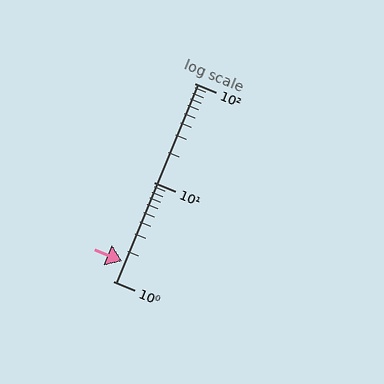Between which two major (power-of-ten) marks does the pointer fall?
The pointer is between 1 and 10.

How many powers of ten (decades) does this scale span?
The scale spans 2 decades, from 1 to 100.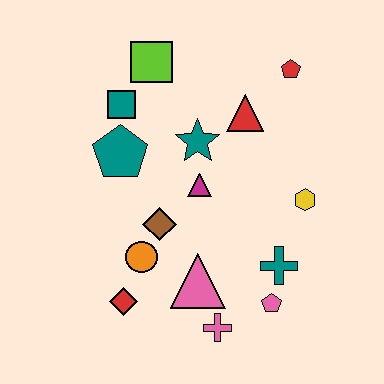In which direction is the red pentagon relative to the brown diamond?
The red pentagon is above the brown diamond.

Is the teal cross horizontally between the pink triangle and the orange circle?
No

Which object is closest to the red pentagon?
The red triangle is closest to the red pentagon.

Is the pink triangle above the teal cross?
No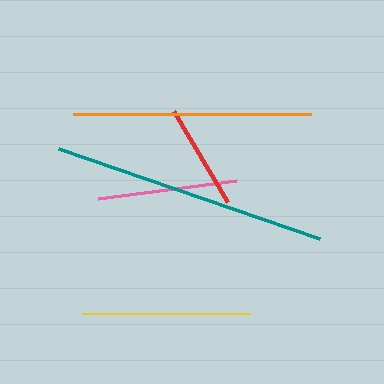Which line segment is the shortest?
The red line is the shortest at approximately 106 pixels.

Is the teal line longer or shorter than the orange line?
The teal line is longer than the orange line.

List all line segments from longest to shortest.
From longest to shortest: teal, orange, yellow, pink, red.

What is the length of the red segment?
The red segment is approximately 106 pixels long.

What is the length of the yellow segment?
The yellow segment is approximately 168 pixels long.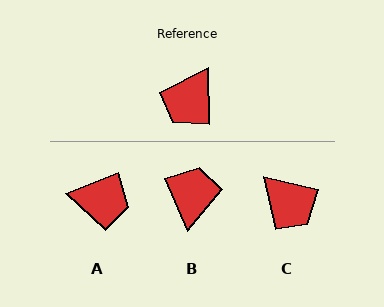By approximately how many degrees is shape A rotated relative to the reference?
Approximately 110 degrees counter-clockwise.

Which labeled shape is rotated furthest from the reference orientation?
B, about 158 degrees away.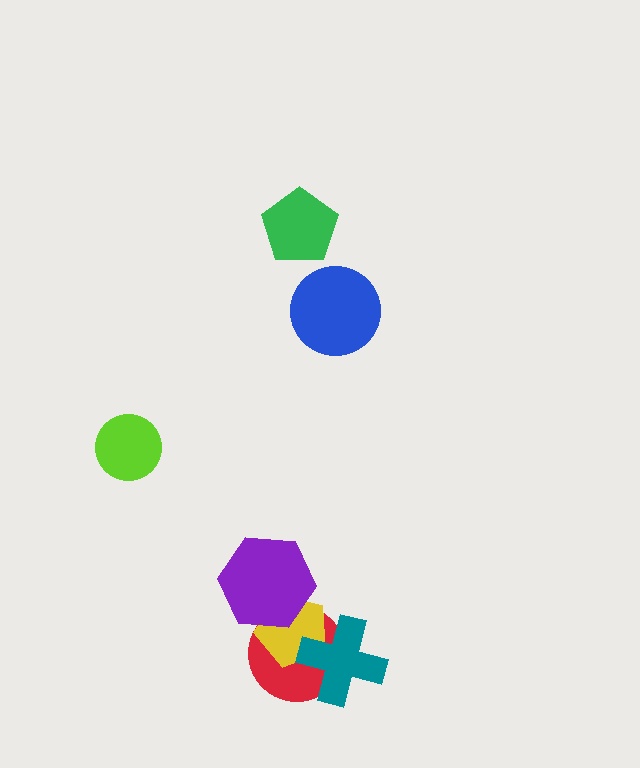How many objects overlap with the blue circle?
0 objects overlap with the blue circle.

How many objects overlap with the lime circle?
0 objects overlap with the lime circle.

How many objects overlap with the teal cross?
2 objects overlap with the teal cross.